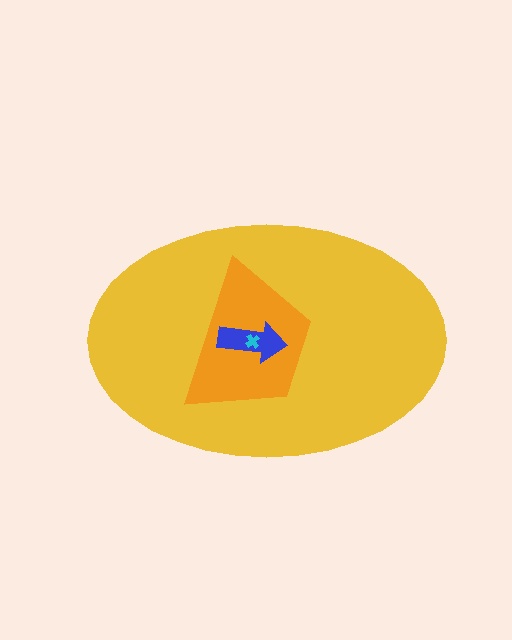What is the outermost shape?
The yellow ellipse.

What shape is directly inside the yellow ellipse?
The orange trapezoid.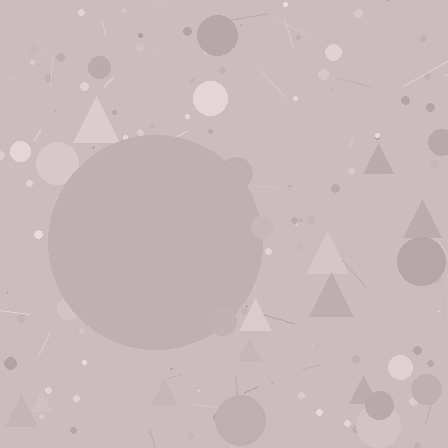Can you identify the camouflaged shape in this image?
The camouflaged shape is a circle.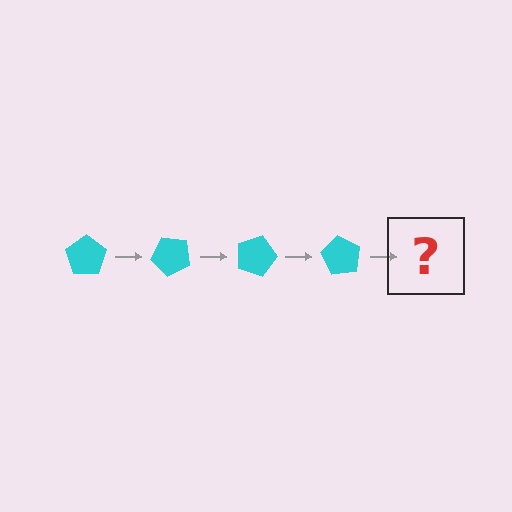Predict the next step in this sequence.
The next step is a cyan pentagon rotated 180 degrees.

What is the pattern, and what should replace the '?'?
The pattern is that the pentagon rotates 45 degrees each step. The '?' should be a cyan pentagon rotated 180 degrees.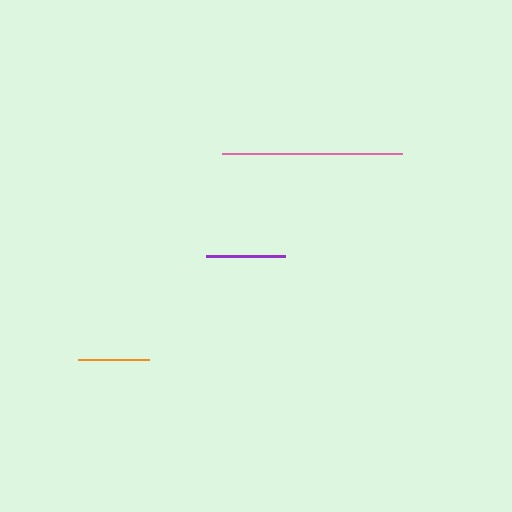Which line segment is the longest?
The pink line is the longest at approximately 180 pixels.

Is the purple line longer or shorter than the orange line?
The purple line is longer than the orange line.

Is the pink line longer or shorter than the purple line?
The pink line is longer than the purple line.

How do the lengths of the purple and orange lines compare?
The purple and orange lines are approximately the same length.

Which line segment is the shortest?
The orange line is the shortest at approximately 72 pixels.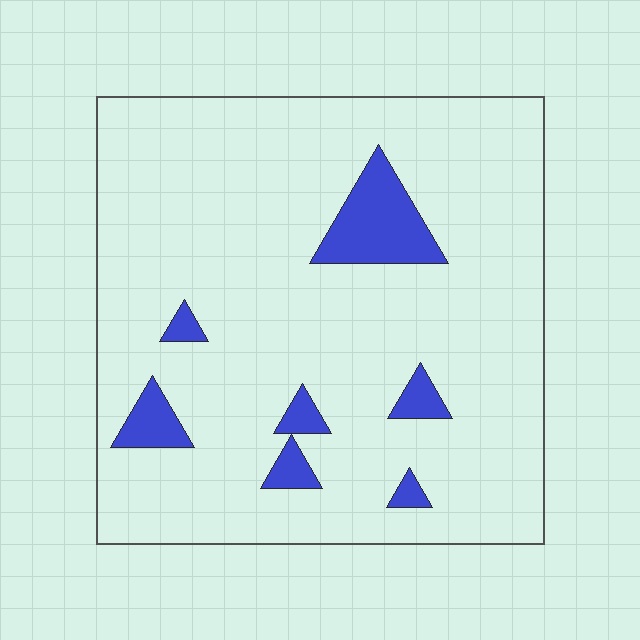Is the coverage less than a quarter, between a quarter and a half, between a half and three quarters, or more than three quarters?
Less than a quarter.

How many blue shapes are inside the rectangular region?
7.